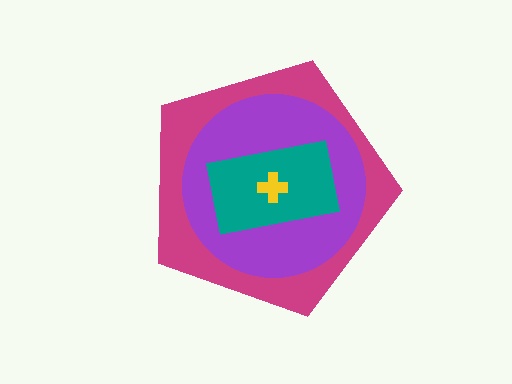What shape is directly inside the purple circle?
The teal rectangle.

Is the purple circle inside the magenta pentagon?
Yes.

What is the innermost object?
The yellow cross.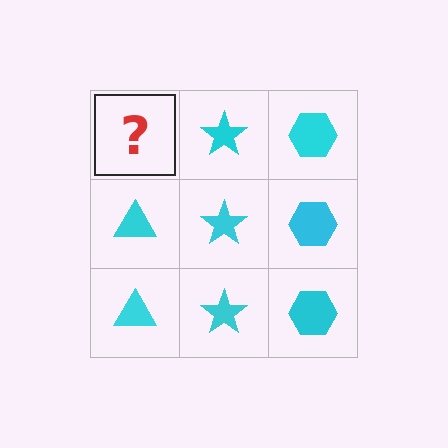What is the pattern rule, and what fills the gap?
The rule is that each column has a consistent shape. The gap should be filled with a cyan triangle.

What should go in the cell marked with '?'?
The missing cell should contain a cyan triangle.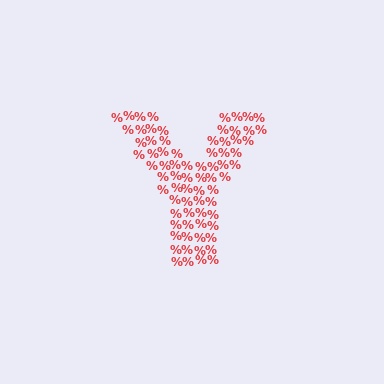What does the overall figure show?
The overall figure shows the letter Y.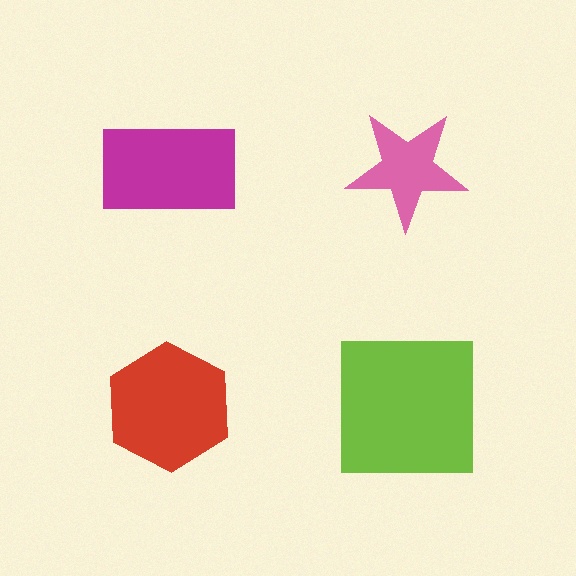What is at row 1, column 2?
A pink star.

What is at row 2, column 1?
A red hexagon.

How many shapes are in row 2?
2 shapes.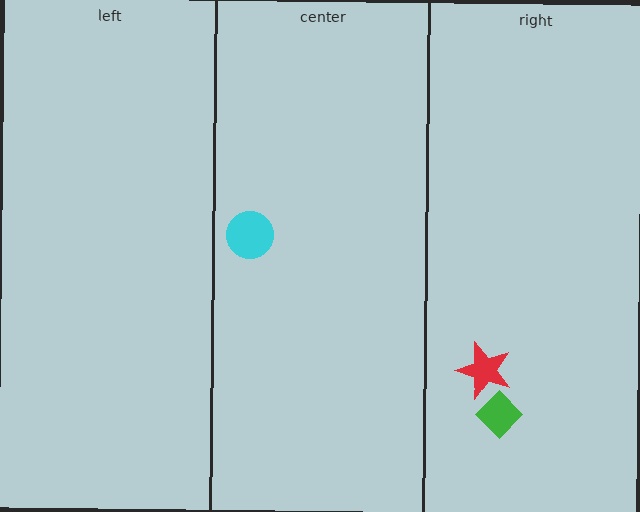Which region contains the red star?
The right region.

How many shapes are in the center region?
1.